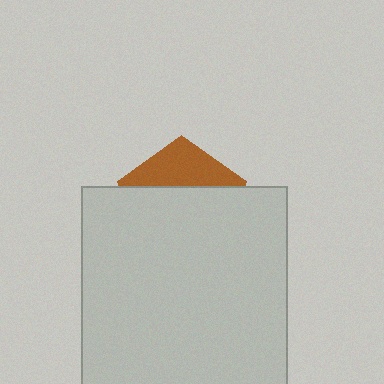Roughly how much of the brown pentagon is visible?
A small part of it is visible (roughly 32%).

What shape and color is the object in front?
The object in front is a light gray rectangle.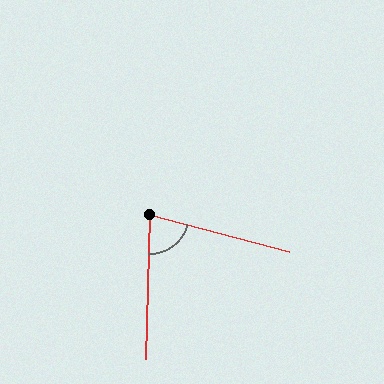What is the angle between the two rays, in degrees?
Approximately 77 degrees.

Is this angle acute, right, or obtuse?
It is acute.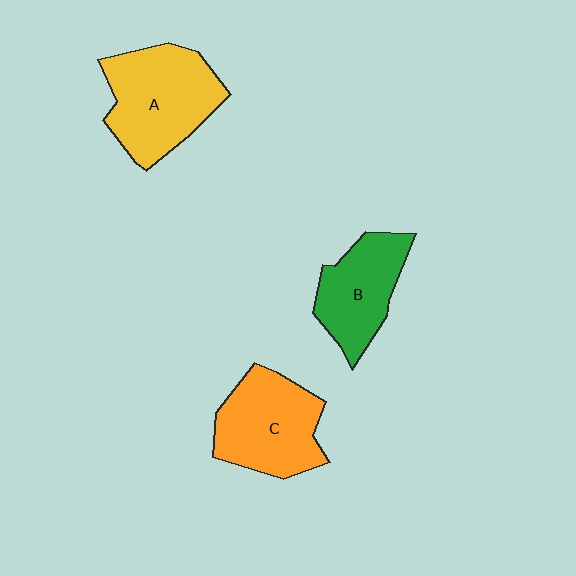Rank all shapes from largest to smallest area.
From largest to smallest: A (yellow), C (orange), B (green).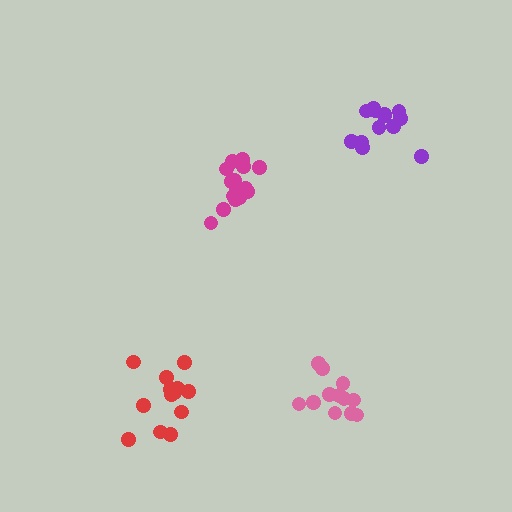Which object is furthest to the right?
The purple cluster is rightmost.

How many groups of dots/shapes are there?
There are 4 groups.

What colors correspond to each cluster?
The clusters are colored: purple, red, pink, magenta.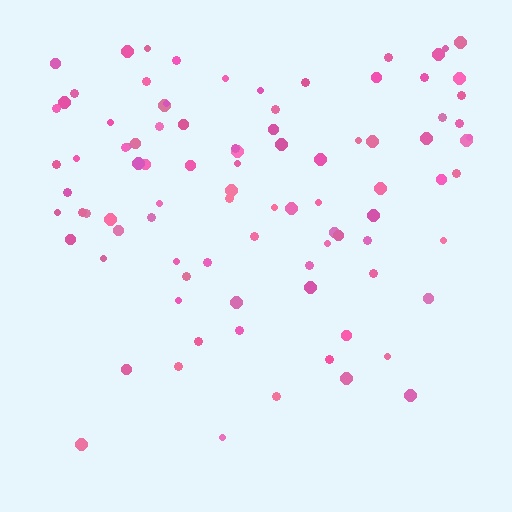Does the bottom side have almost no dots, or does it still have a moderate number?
Still a moderate number, just noticeably fewer than the top.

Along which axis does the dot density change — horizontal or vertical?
Vertical.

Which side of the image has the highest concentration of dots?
The top.